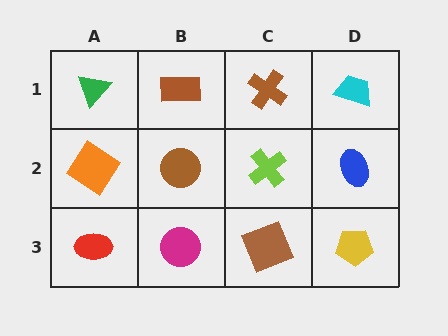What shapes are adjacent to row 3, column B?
A brown circle (row 2, column B), a red ellipse (row 3, column A), a brown square (row 3, column C).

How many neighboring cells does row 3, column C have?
3.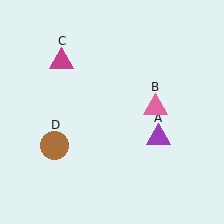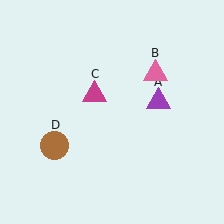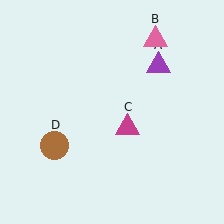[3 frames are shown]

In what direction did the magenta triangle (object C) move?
The magenta triangle (object C) moved down and to the right.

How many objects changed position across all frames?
3 objects changed position: purple triangle (object A), pink triangle (object B), magenta triangle (object C).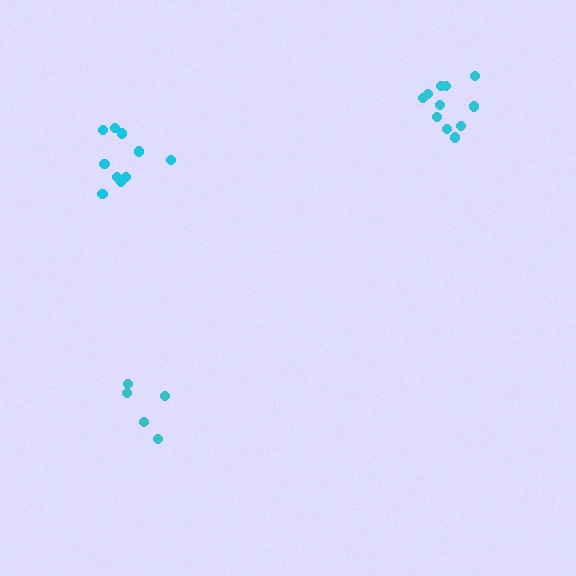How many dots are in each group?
Group 1: 11 dots, Group 2: 10 dots, Group 3: 5 dots (26 total).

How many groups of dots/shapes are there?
There are 3 groups.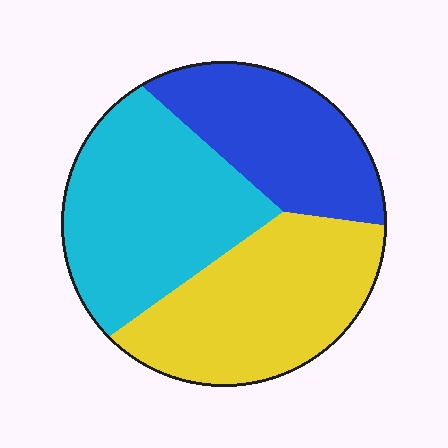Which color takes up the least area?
Blue, at roughly 25%.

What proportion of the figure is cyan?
Cyan covers around 40% of the figure.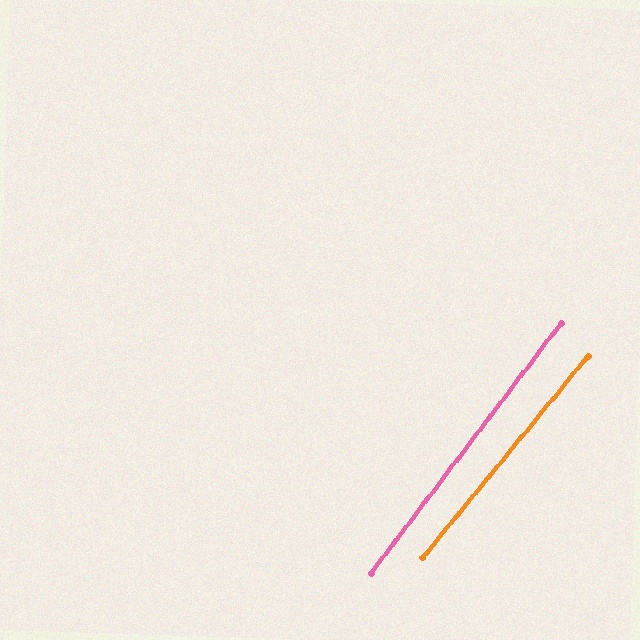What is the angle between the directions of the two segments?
Approximately 2 degrees.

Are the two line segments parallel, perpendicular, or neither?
Parallel — their directions differ by only 2.0°.